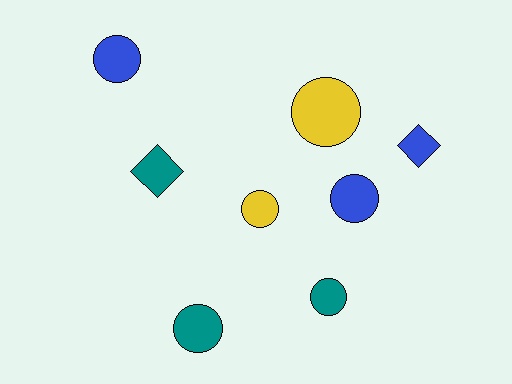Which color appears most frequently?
Blue, with 3 objects.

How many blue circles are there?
There are 2 blue circles.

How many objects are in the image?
There are 8 objects.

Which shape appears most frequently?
Circle, with 6 objects.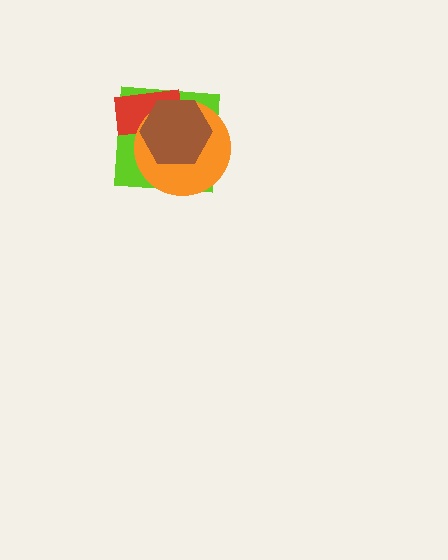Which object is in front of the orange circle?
The brown hexagon is in front of the orange circle.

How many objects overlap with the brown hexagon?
3 objects overlap with the brown hexagon.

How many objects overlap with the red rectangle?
3 objects overlap with the red rectangle.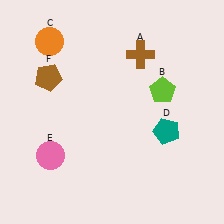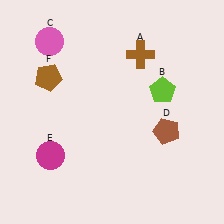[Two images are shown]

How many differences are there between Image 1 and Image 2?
There are 3 differences between the two images.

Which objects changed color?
C changed from orange to pink. D changed from teal to brown. E changed from pink to magenta.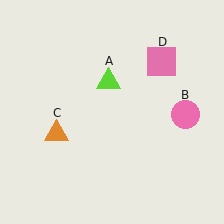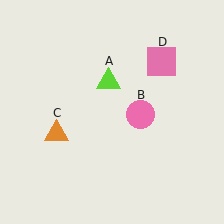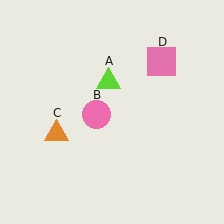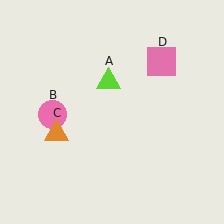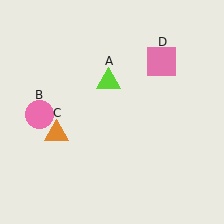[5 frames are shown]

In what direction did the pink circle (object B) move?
The pink circle (object B) moved left.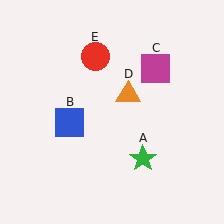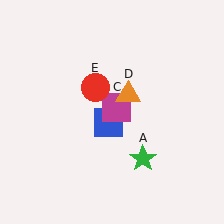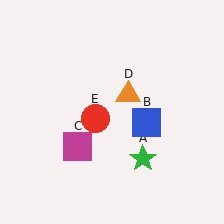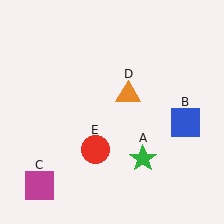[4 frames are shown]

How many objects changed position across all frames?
3 objects changed position: blue square (object B), magenta square (object C), red circle (object E).